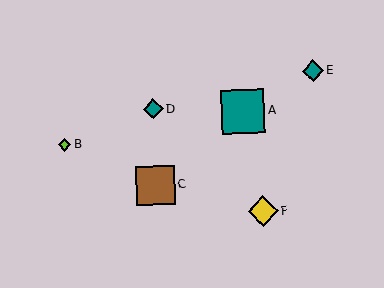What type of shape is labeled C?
Shape C is a brown square.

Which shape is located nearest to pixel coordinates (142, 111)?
The teal diamond (labeled D) at (153, 109) is nearest to that location.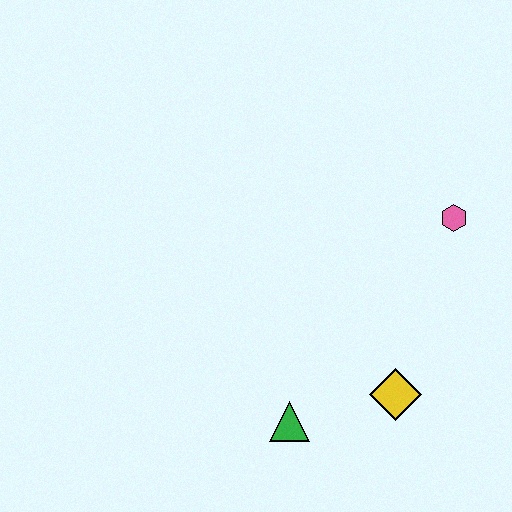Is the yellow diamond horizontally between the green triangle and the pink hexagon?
Yes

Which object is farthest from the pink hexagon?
The green triangle is farthest from the pink hexagon.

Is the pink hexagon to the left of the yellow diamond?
No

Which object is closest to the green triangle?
The yellow diamond is closest to the green triangle.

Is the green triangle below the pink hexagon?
Yes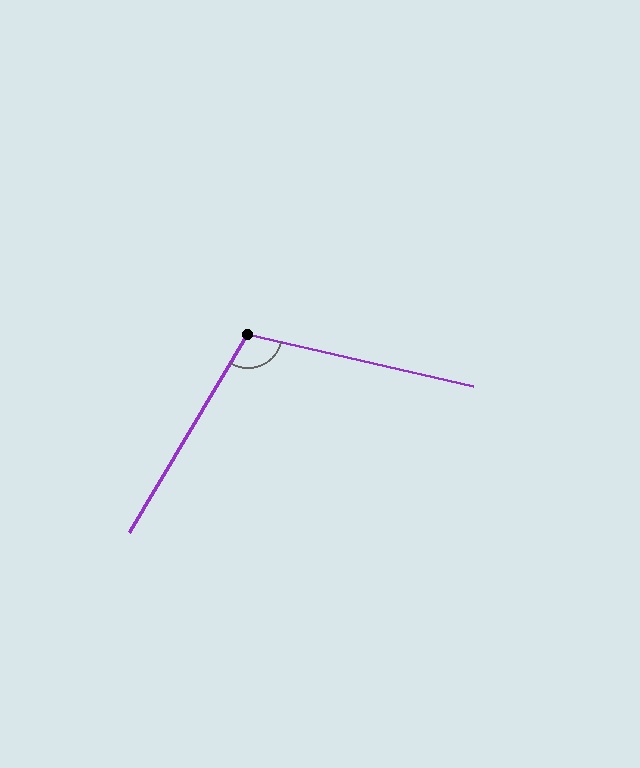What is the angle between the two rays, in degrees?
Approximately 108 degrees.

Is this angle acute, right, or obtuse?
It is obtuse.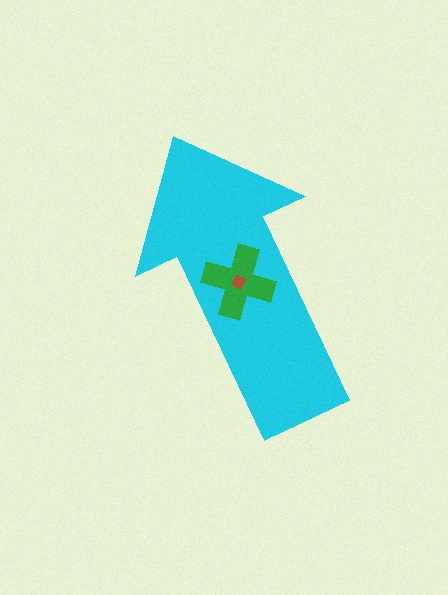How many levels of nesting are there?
3.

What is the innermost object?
The brown diamond.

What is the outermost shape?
The cyan arrow.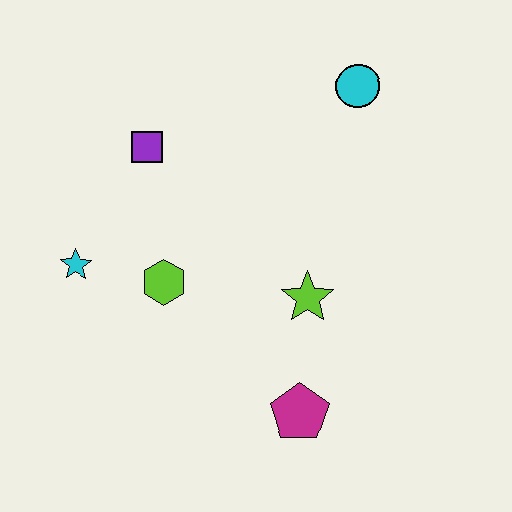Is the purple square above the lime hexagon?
Yes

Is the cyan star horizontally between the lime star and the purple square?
No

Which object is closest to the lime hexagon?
The cyan star is closest to the lime hexagon.